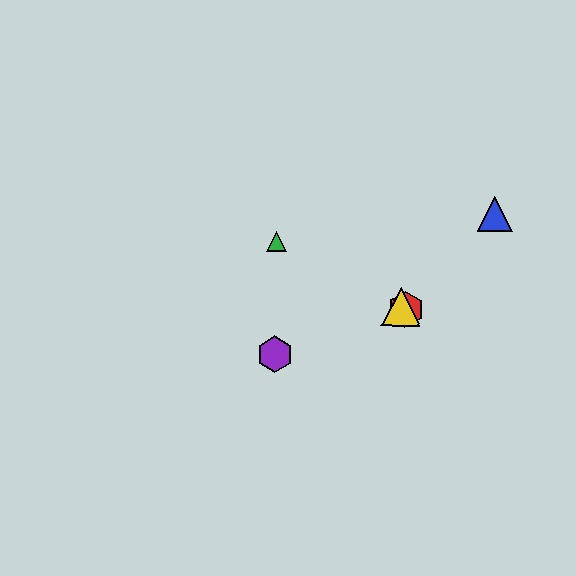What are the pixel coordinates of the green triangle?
The green triangle is at (276, 241).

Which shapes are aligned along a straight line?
The red hexagon, the green triangle, the yellow triangle are aligned along a straight line.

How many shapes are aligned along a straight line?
3 shapes (the red hexagon, the green triangle, the yellow triangle) are aligned along a straight line.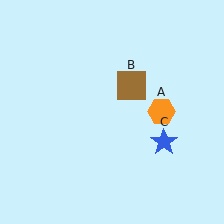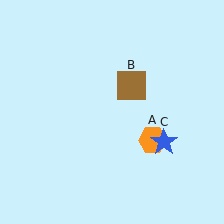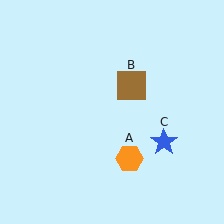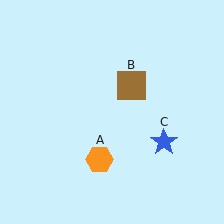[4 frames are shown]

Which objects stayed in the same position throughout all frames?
Brown square (object B) and blue star (object C) remained stationary.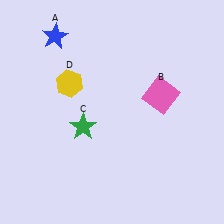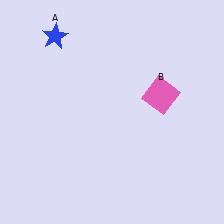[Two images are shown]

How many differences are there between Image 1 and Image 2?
There are 2 differences between the two images.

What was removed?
The green star (C), the yellow hexagon (D) were removed in Image 2.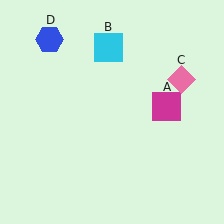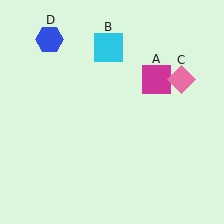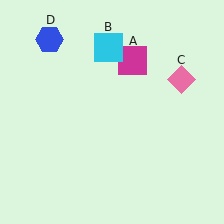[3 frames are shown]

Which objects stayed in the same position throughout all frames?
Cyan square (object B) and pink diamond (object C) and blue hexagon (object D) remained stationary.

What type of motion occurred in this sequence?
The magenta square (object A) rotated counterclockwise around the center of the scene.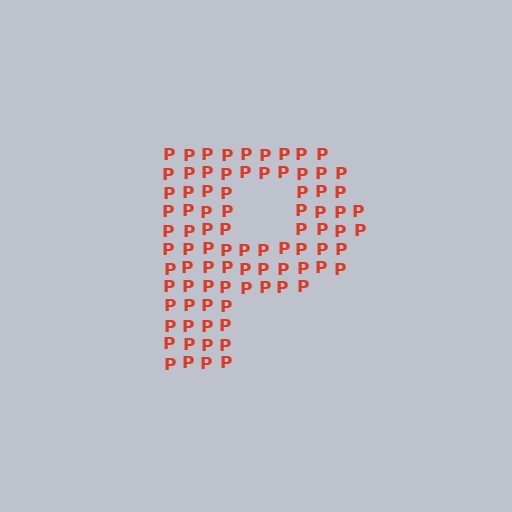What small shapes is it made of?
It is made of small letter P's.